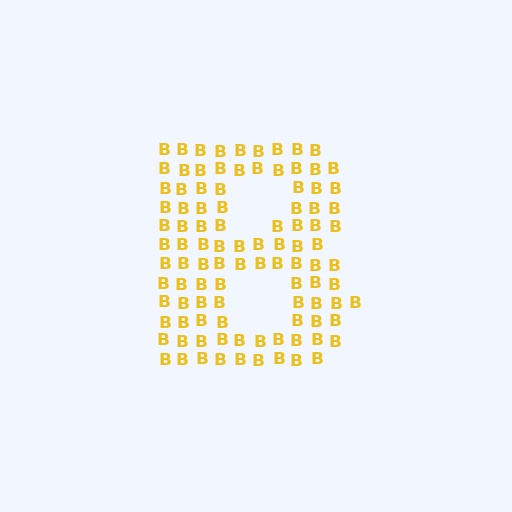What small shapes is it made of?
It is made of small letter B's.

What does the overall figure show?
The overall figure shows the letter B.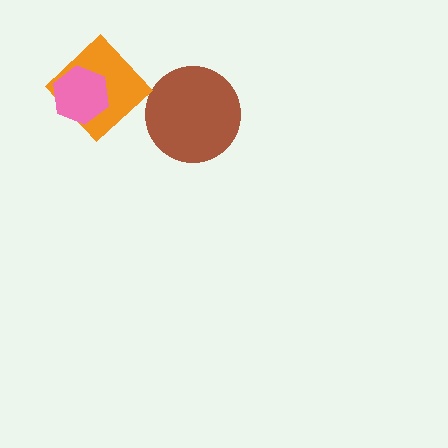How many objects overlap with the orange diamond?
1 object overlaps with the orange diamond.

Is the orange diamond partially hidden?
Yes, it is partially covered by another shape.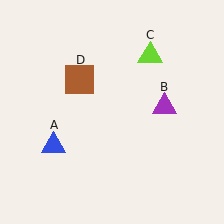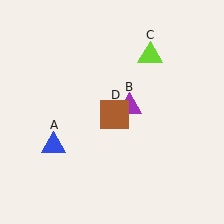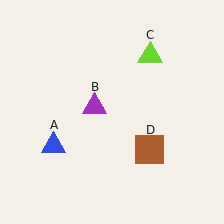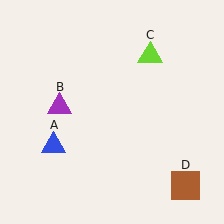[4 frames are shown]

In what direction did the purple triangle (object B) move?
The purple triangle (object B) moved left.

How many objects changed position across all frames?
2 objects changed position: purple triangle (object B), brown square (object D).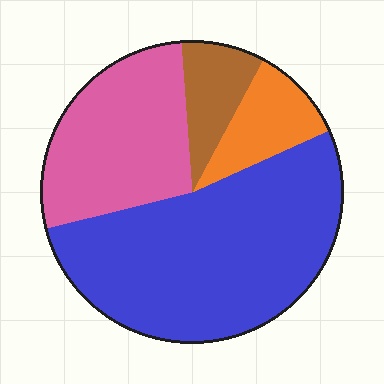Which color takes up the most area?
Blue, at roughly 55%.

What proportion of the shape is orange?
Orange takes up about one tenth (1/10) of the shape.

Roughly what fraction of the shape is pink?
Pink covers roughly 30% of the shape.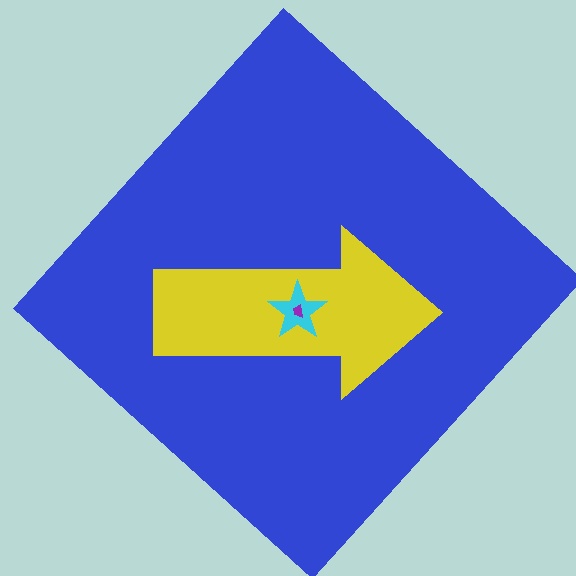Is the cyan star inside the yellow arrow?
Yes.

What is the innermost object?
The purple trapezoid.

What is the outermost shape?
The blue diamond.